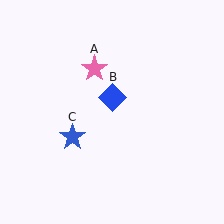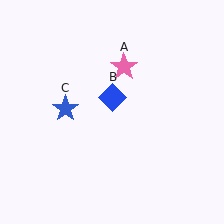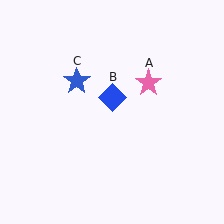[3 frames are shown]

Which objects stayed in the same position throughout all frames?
Blue diamond (object B) remained stationary.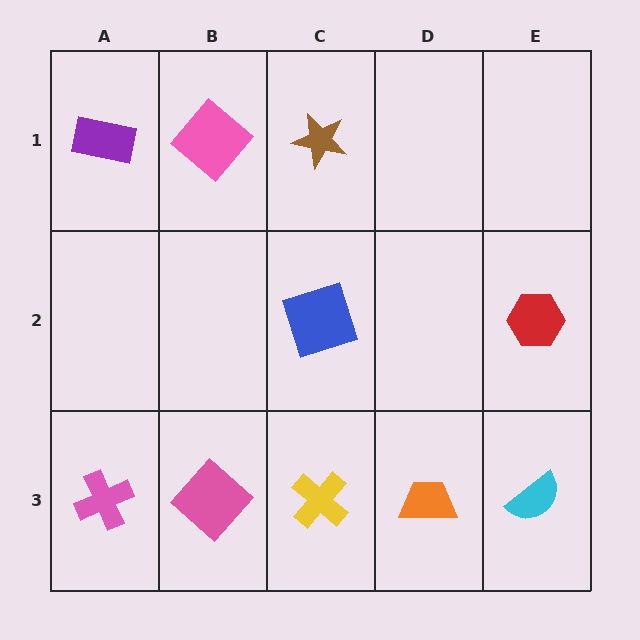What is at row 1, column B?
A pink diamond.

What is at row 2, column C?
A blue square.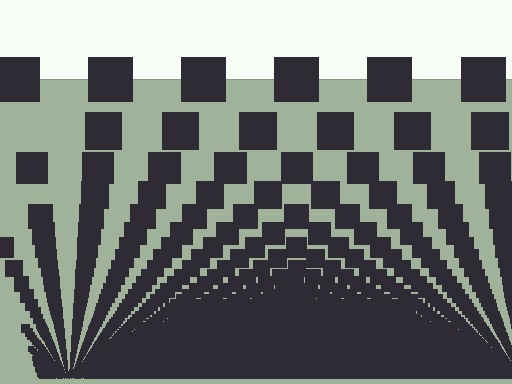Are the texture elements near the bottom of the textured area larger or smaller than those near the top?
Smaller. The gradient is inverted — elements near the bottom are smaller and denser.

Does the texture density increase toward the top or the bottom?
Density increases toward the bottom.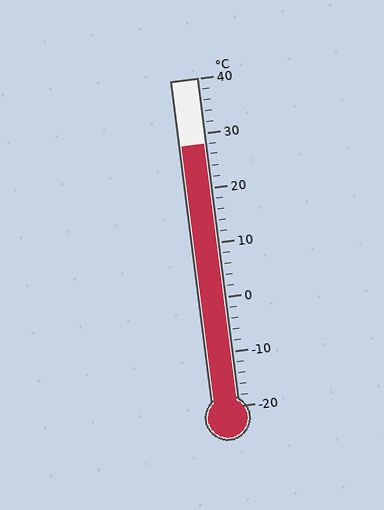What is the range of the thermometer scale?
The thermometer scale ranges from -20°C to 40°C.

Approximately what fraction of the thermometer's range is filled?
The thermometer is filled to approximately 80% of its range.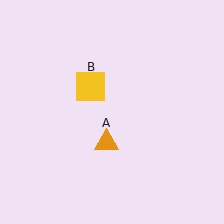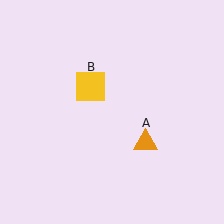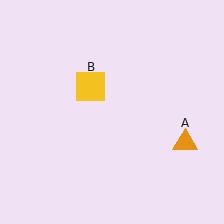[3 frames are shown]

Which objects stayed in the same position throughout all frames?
Yellow square (object B) remained stationary.